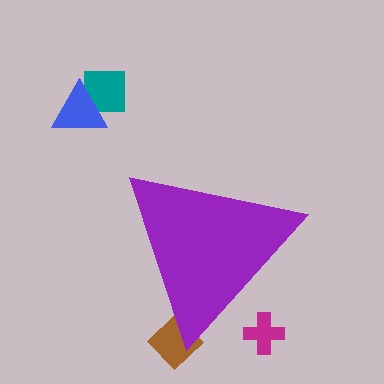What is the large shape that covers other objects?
A purple triangle.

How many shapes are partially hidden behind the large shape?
2 shapes are partially hidden.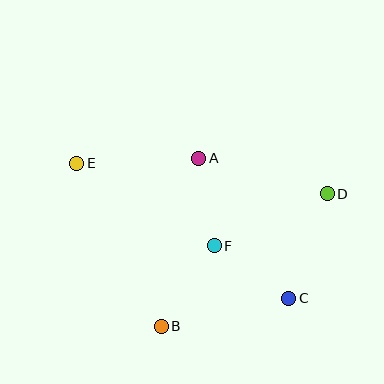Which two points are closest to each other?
Points A and F are closest to each other.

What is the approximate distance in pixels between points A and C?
The distance between A and C is approximately 166 pixels.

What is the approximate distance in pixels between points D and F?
The distance between D and F is approximately 125 pixels.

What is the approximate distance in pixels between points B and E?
The distance between B and E is approximately 183 pixels.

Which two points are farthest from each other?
Points D and E are farthest from each other.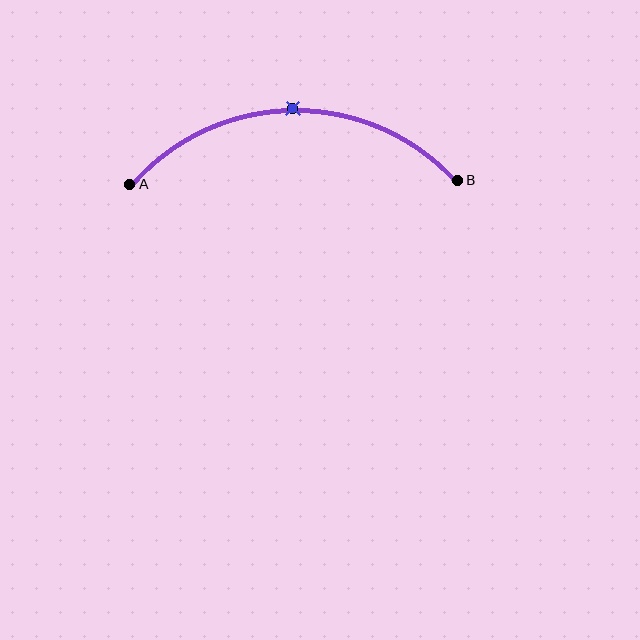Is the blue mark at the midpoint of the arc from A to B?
Yes. The blue mark lies on the arc at equal arc-length from both A and B — it is the arc midpoint.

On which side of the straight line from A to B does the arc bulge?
The arc bulges above the straight line connecting A and B.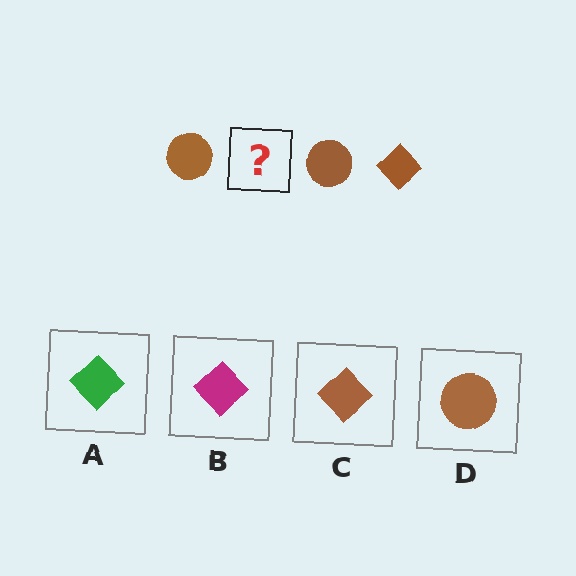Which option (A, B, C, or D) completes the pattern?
C.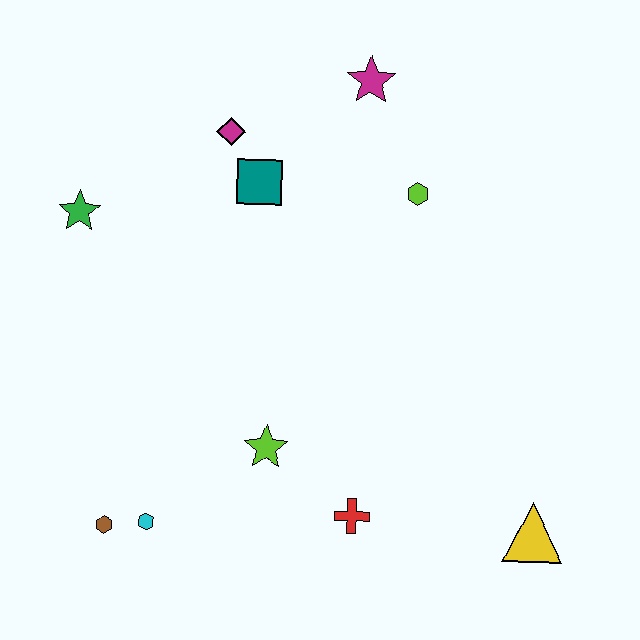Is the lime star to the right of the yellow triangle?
No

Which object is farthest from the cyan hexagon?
The magenta star is farthest from the cyan hexagon.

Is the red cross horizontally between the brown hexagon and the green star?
No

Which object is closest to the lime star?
The red cross is closest to the lime star.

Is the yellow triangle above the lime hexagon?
No